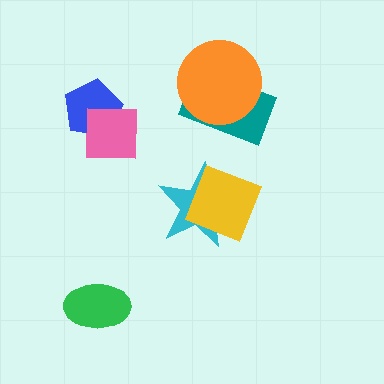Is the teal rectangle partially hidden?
Yes, it is partially covered by another shape.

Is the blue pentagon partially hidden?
Yes, it is partially covered by another shape.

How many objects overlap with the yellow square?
1 object overlaps with the yellow square.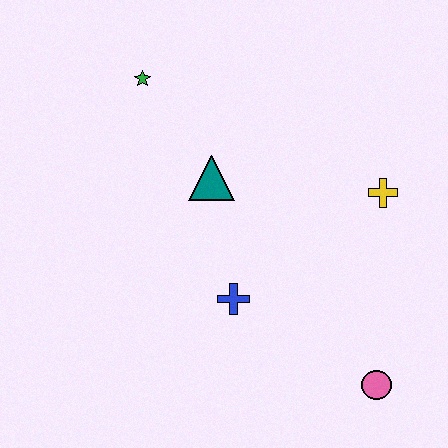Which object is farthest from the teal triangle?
The pink circle is farthest from the teal triangle.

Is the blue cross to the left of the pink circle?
Yes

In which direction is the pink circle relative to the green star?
The pink circle is below the green star.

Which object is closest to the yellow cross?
The teal triangle is closest to the yellow cross.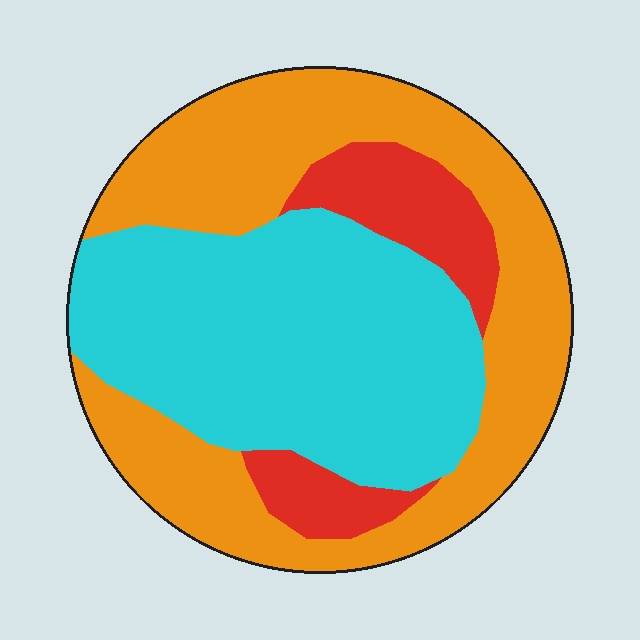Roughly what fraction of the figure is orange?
Orange takes up between a third and a half of the figure.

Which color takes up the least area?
Red, at roughly 15%.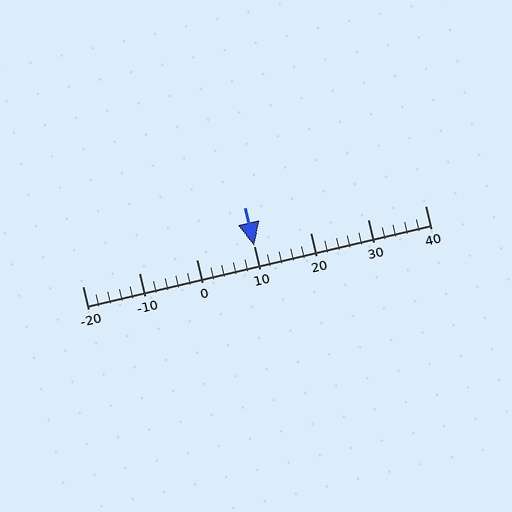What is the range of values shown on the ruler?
The ruler shows values from -20 to 40.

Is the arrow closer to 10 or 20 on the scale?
The arrow is closer to 10.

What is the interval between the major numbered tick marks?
The major tick marks are spaced 10 units apart.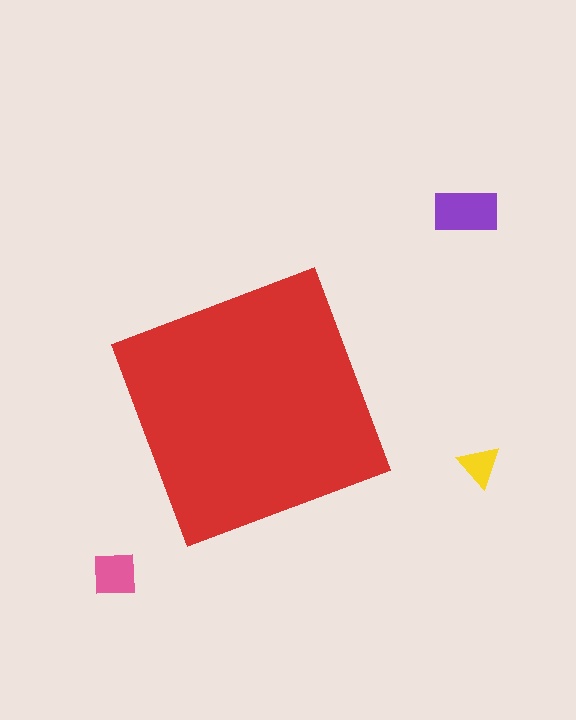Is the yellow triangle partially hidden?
No, the yellow triangle is fully visible.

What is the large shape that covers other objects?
A red square.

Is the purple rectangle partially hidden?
No, the purple rectangle is fully visible.